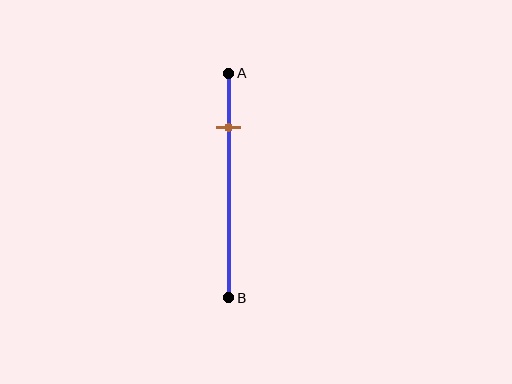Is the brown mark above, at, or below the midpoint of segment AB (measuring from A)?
The brown mark is above the midpoint of segment AB.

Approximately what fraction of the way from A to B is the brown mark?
The brown mark is approximately 25% of the way from A to B.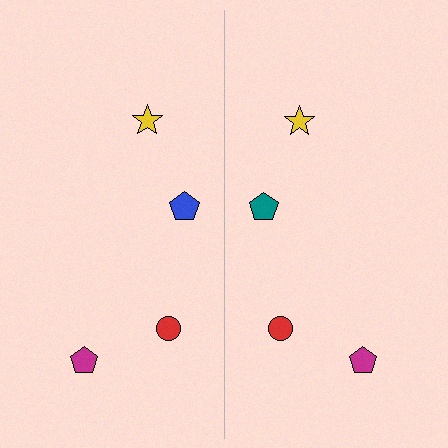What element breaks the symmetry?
The teal pentagon on the right side breaks the symmetry — its mirror counterpart is blue.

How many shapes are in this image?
There are 8 shapes in this image.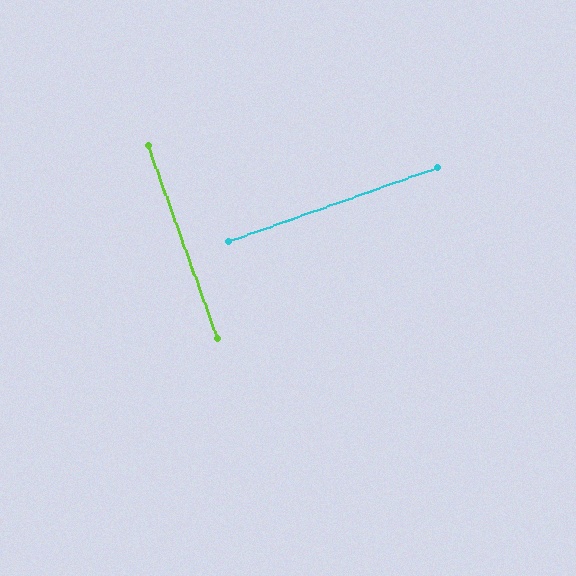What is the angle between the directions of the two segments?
Approximately 90 degrees.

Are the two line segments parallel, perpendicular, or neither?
Perpendicular — they meet at approximately 90°.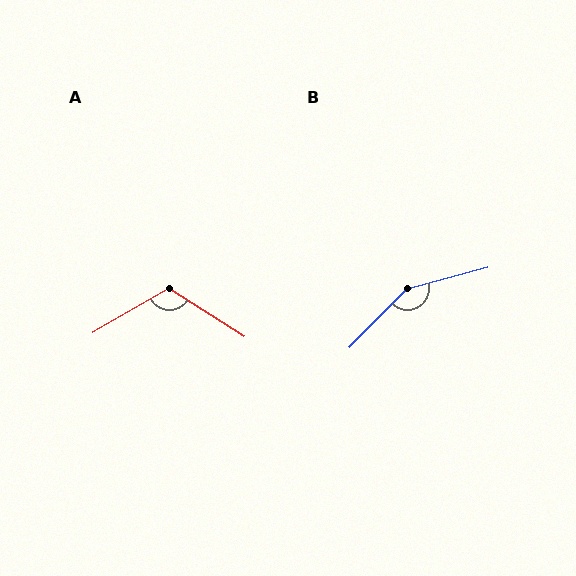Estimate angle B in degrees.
Approximately 149 degrees.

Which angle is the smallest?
A, at approximately 117 degrees.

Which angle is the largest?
B, at approximately 149 degrees.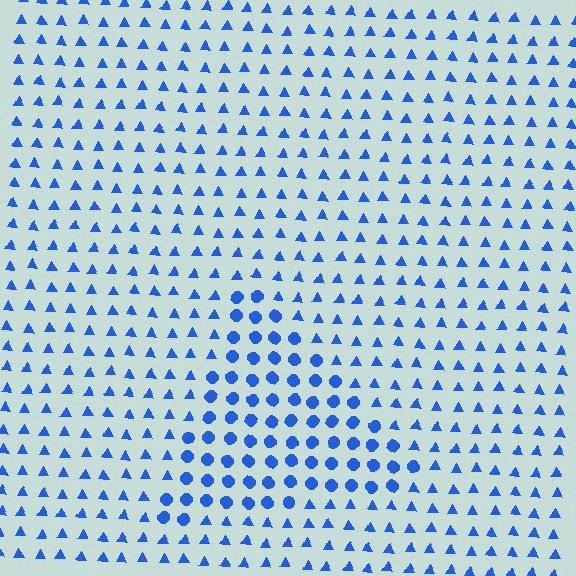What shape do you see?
I see a triangle.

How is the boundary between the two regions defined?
The boundary is defined by a change in element shape: circles inside vs. triangles outside. All elements share the same color and spacing.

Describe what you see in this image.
The image is filled with small blue elements arranged in a uniform grid. A triangle-shaped region contains circles, while the surrounding area contains triangles. The boundary is defined purely by the change in element shape.